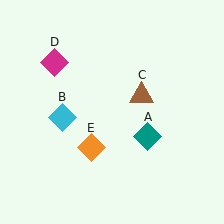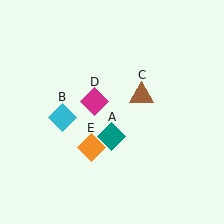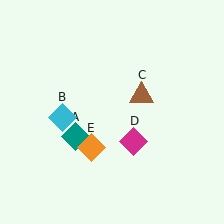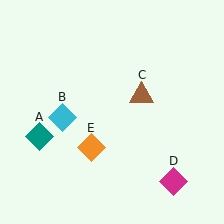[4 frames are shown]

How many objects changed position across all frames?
2 objects changed position: teal diamond (object A), magenta diamond (object D).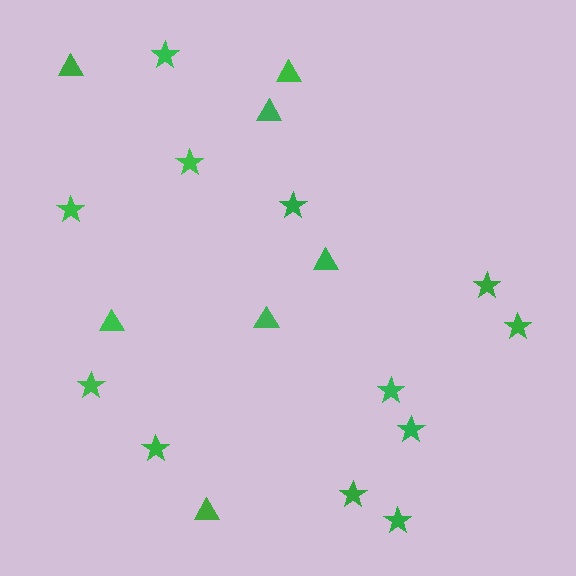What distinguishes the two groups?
There are 2 groups: one group of stars (12) and one group of triangles (7).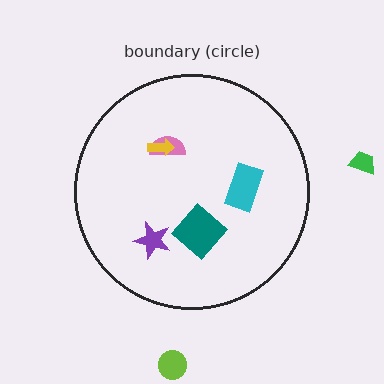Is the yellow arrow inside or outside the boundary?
Inside.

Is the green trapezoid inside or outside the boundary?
Outside.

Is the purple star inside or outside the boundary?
Inside.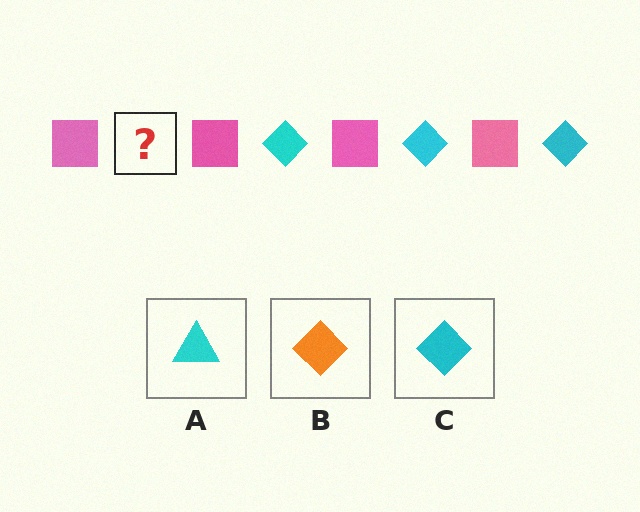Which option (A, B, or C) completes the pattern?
C.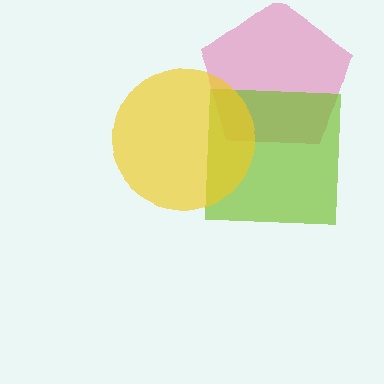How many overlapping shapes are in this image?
There are 3 overlapping shapes in the image.